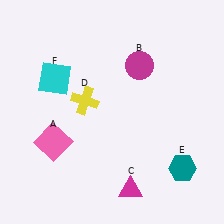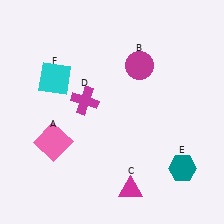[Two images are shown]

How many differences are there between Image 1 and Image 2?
There is 1 difference between the two images.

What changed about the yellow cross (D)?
In Image 1, D is yellow. In Image 2, it changed to magenta.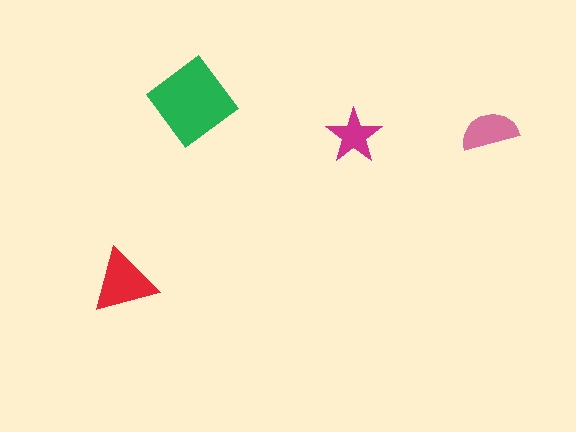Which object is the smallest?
The magenta star.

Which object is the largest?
The green diamond.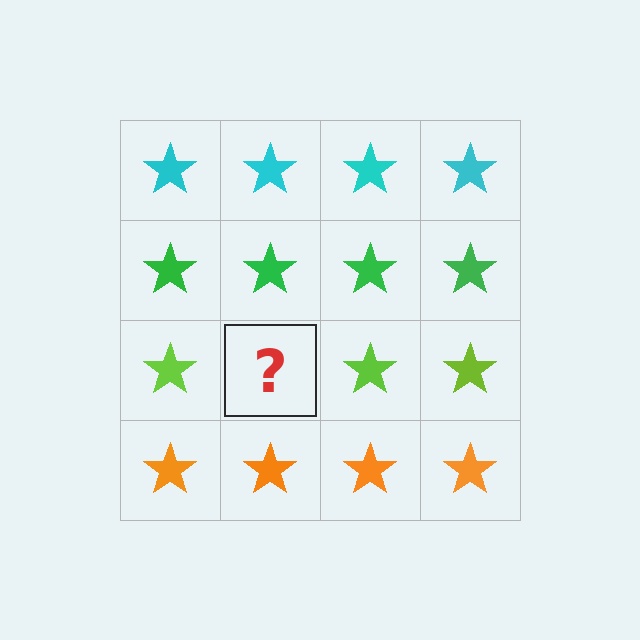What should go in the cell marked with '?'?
The missing cell should contain a lime star.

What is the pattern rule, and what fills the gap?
The rule is that each row has a consistent color. The gap should be filled with a lime star.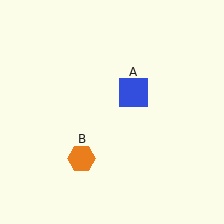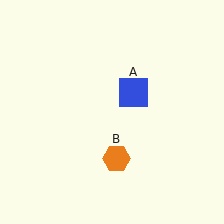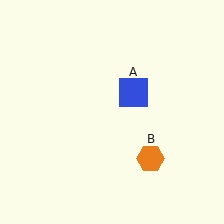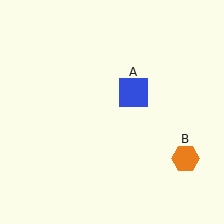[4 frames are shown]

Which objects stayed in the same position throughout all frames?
Blue square (object A) remained stationary.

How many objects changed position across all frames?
1 object changed position: orange hexagon (object B).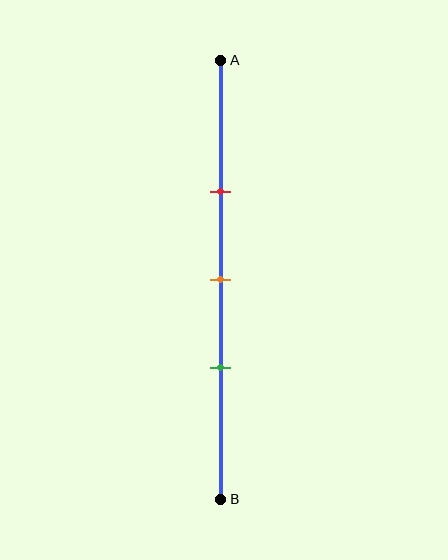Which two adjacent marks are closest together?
The orange and green marks are the closest adjacent pair.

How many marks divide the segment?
There are 3 marks dividing the segment.